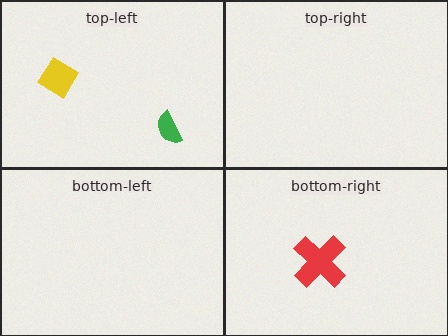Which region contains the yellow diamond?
The top-left region.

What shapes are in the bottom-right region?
The red cross.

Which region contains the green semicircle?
The top-left region.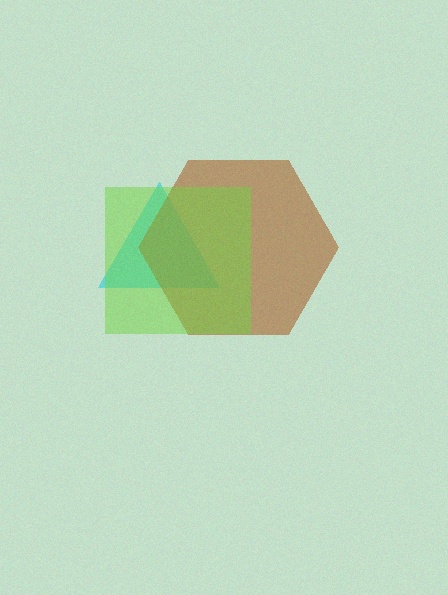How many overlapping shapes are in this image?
There are 3 overlapping shapes in the image.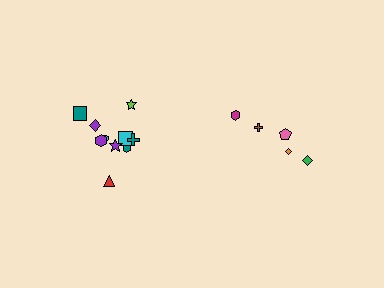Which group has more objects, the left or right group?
The left group.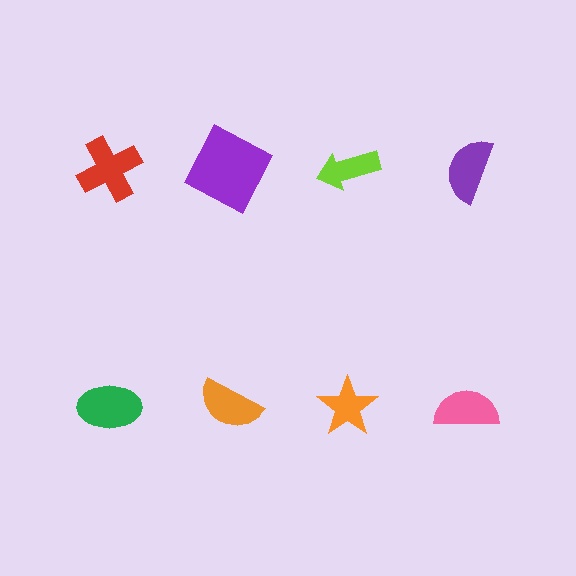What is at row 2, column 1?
A green ellipse.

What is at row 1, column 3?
A lime arrow.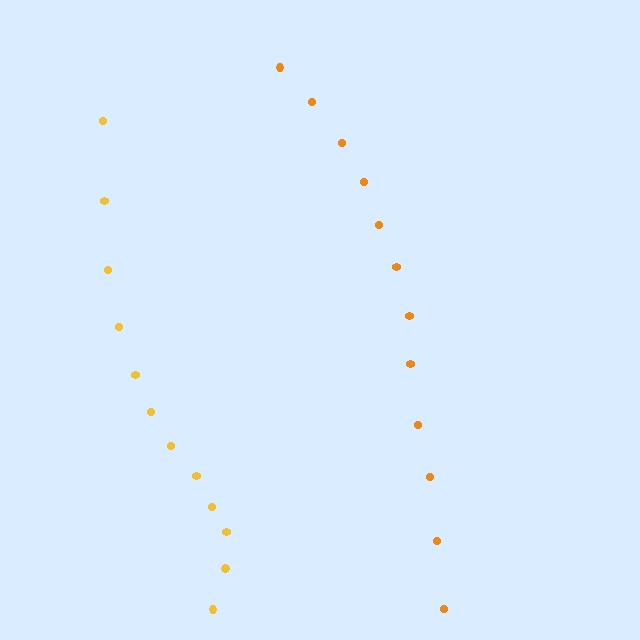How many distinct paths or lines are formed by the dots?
There are 2 distinct paths.